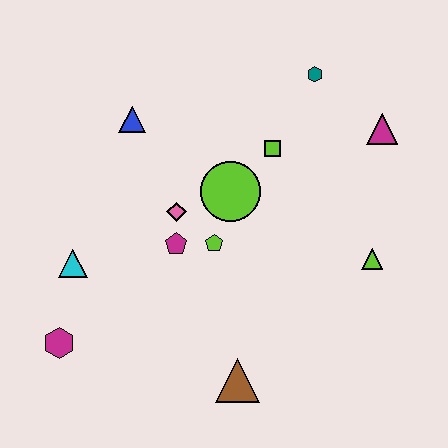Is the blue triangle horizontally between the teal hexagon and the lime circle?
No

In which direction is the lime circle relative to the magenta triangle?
The lime circle is to the left of the magenta triangle.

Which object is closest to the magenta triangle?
The teal hexagon is closest to the magenta triangle.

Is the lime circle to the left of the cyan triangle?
No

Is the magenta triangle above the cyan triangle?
Yes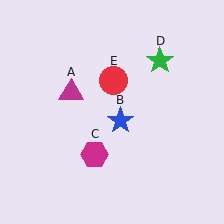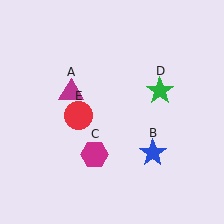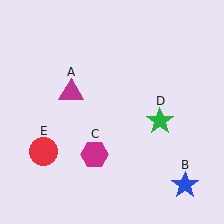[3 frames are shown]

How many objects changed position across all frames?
3 objects changed position: blue star (object B), green star (object D), red circle (object E).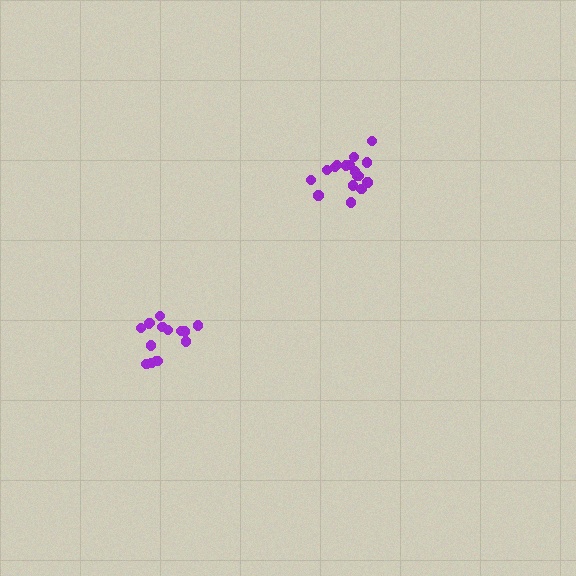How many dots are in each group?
Group 1: 18 dots, Group 2: 15 dots (33 total).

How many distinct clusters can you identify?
There are 2 distinct clusters.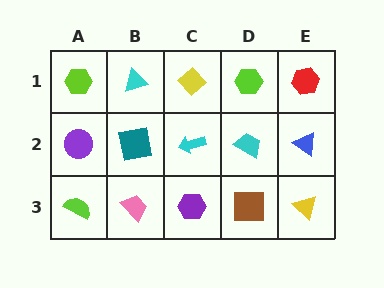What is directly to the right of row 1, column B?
A yellow diamond.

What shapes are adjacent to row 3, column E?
A blue triangle (row 2, column E), a brown square (row 3, column D).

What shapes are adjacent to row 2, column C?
A yellow diamond (row 1, column C), a purple hexagon (row 3, column C), a teal square (row 2, column B), a cyan trapezoid (row 2, column D).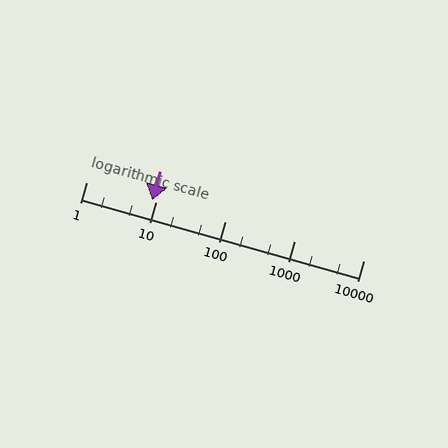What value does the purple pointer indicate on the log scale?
The pointer indicates approximately 8.9.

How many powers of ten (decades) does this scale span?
The scale spans 4 decades, from 1 to 10000.